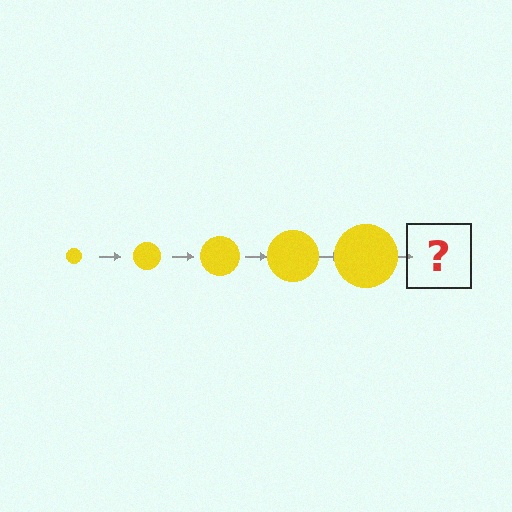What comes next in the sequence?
The next element should be a yellow circle, larger than the previous one.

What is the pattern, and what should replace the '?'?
The pattern is that the circle gets progressively larger each step. The '?' should be a yellow circle, larger than the previous one.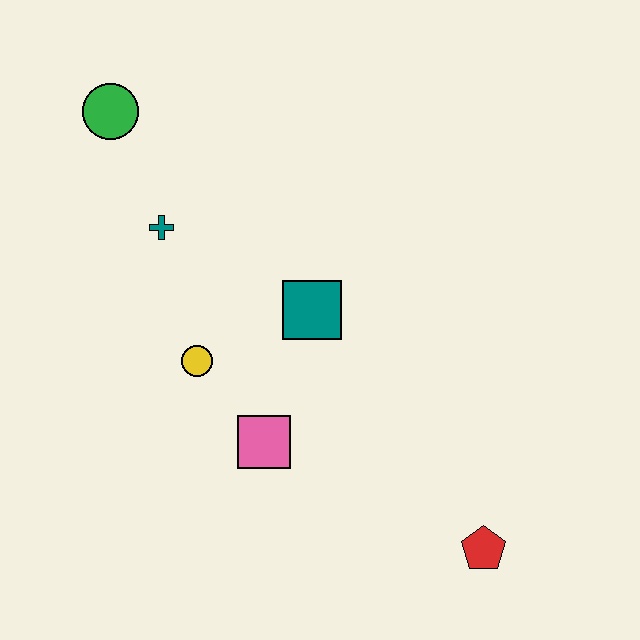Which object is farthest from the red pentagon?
The green circle is farthest from the red pentagon.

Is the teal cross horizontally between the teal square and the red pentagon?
No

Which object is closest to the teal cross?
The green circle is closest to the teal cross.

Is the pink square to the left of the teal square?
Yes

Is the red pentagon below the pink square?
Yes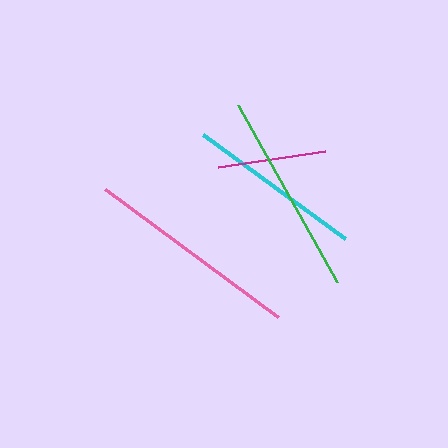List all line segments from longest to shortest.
From longest to shortest: pink, green, cyan, magenta.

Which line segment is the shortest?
The magenta line is the shortest at approximately 108 pixels.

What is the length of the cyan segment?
The cyan segment is approximately 176 pixels long.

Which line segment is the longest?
The pink line is the longest at approximately 215 pixels.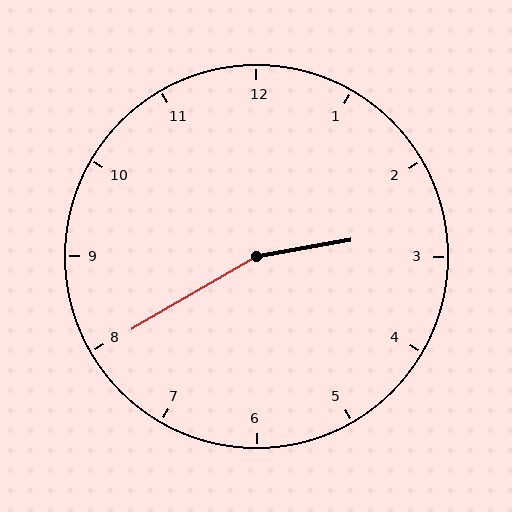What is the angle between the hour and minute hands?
Approximately 160 degrees.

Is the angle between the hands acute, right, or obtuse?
It is obtuse.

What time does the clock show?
2:40.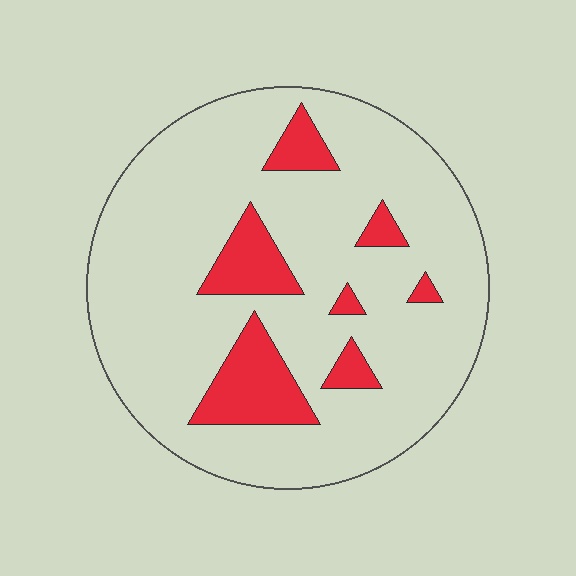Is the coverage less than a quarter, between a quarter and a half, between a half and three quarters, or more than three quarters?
Less than a quarter.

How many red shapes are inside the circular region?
7.